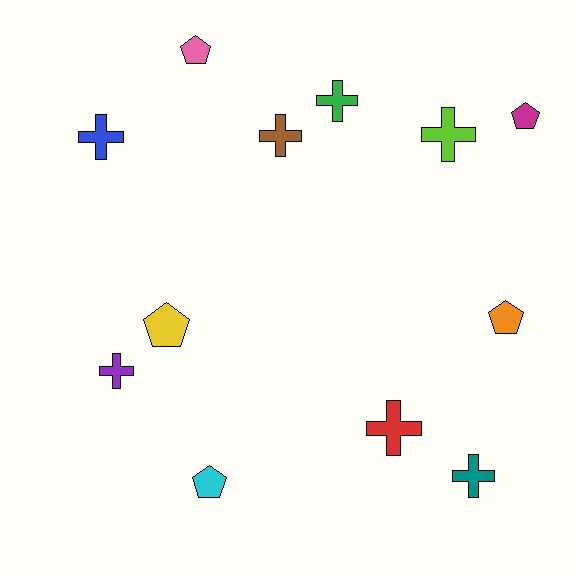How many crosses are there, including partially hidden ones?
There are 7 crosses.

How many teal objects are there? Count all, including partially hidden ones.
There is 1 teal object.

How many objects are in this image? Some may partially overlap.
There are 12 objects.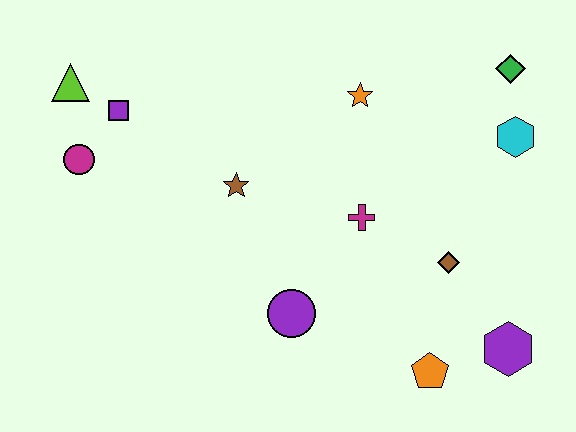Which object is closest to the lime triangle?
The purple square is closest to the lime triangle.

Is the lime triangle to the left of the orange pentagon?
Yes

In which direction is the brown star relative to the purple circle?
The brown star is above the purple circle.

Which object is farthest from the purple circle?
The green diamond is farthest from the purple circle.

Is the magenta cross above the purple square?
No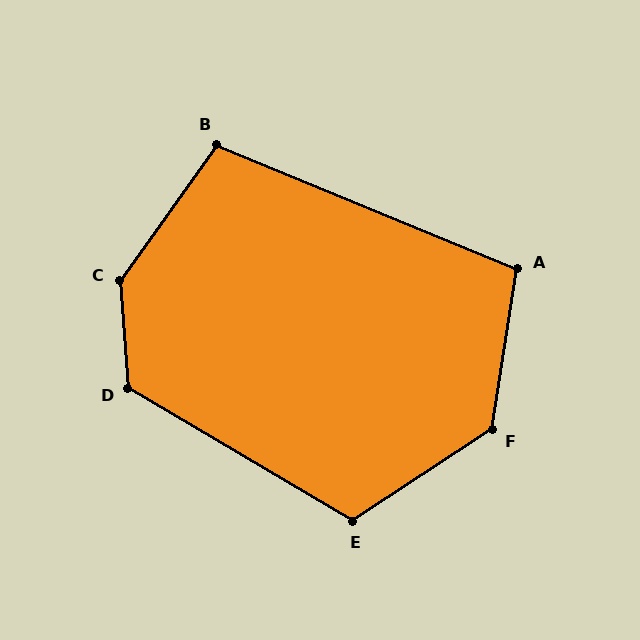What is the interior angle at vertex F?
Approximately 132 degrees (obtuse).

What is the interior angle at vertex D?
Approximately 125 degrees (obtuse).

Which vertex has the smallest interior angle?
B, at approximately 103 degrees.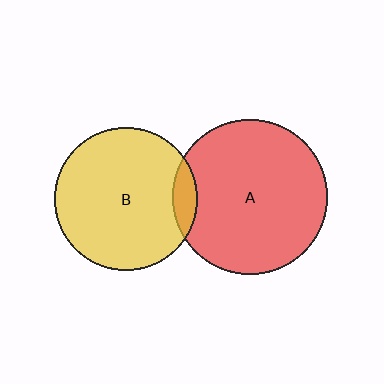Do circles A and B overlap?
Yes.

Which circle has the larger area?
Circle A (red).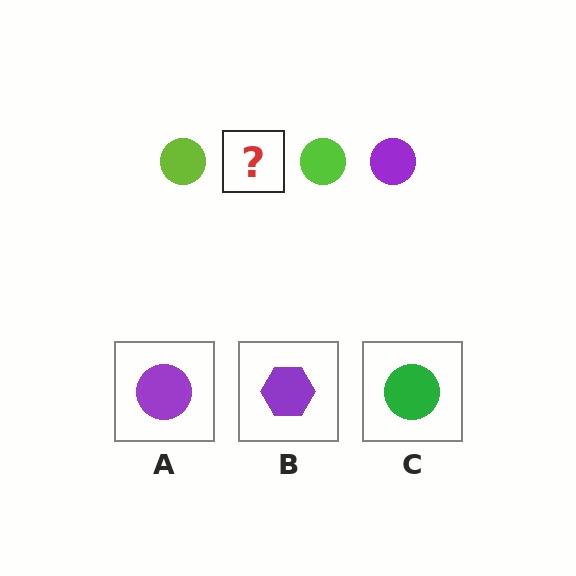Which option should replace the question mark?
Option A.